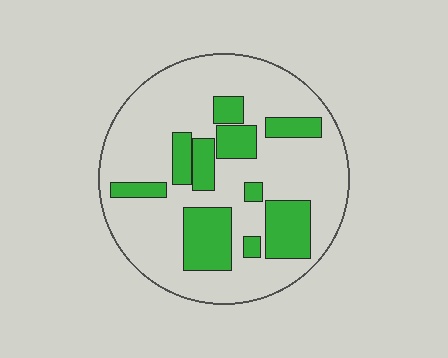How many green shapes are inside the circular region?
10.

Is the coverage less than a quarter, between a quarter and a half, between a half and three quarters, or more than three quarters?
Between a quarter and a half.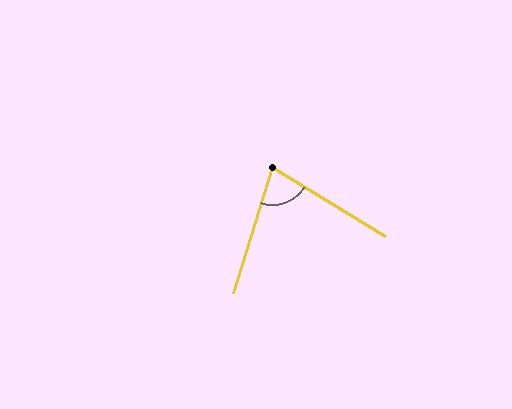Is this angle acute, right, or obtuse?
It is acute.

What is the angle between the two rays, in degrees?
Approximately 76 degrees.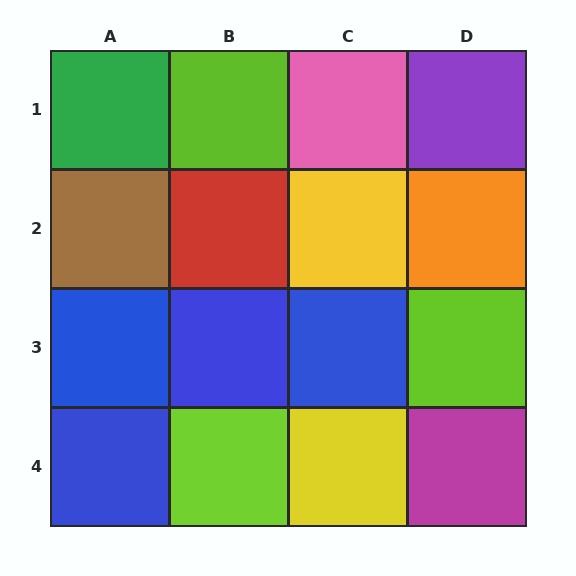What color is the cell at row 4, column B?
Lime.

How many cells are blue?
4 cells are blue.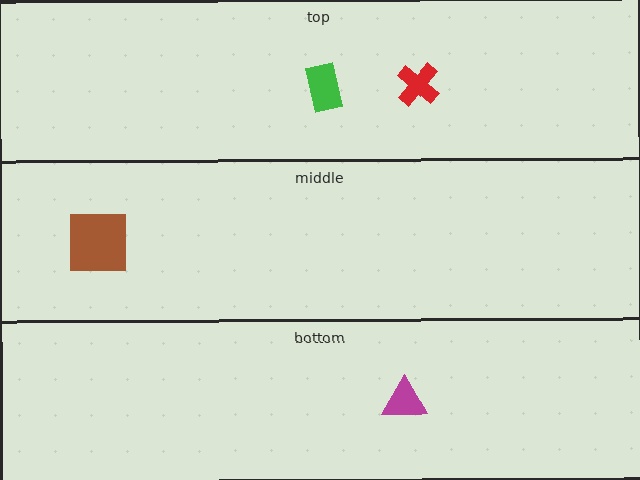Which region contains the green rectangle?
The top region.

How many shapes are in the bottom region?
1.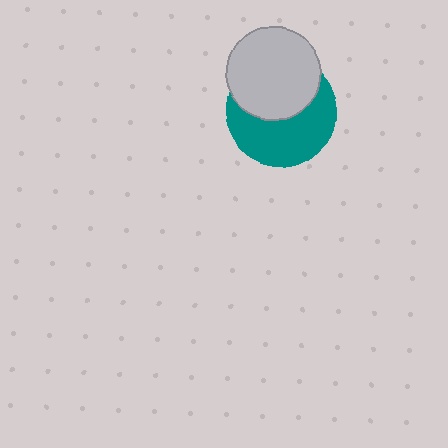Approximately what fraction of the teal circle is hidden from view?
Roughly 46% of the teal circle is hidden behind the light gray circle.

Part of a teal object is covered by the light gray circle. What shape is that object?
It is a circle.